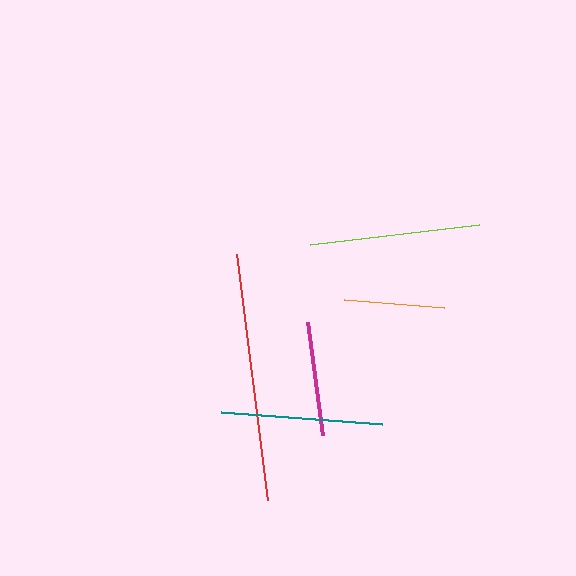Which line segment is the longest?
The red line is the longest at approximately 248 pixels.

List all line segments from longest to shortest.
From longest to shortest: red, lime, teal, magenta, orange.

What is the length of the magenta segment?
The magenta segment is approximately 114 pixels long.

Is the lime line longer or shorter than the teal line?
The lime line is longer than the teal line.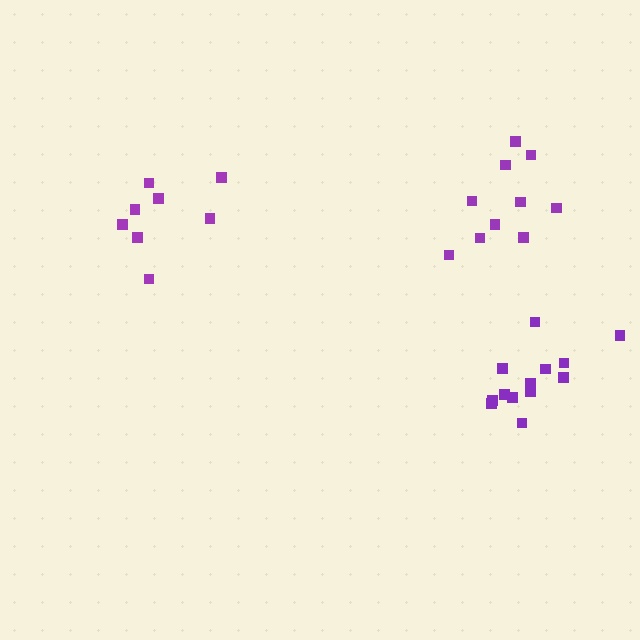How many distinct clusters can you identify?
There are 3 distinct clusters.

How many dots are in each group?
Group 1: 8 dots, Group 2: 10 dots, Group 3: 13 dots (31 total).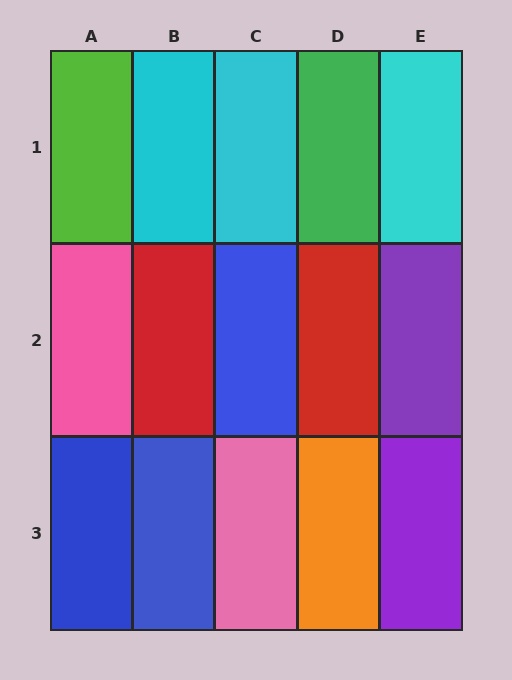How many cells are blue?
3 cells are blue.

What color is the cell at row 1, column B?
Cyan.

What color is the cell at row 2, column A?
Pink.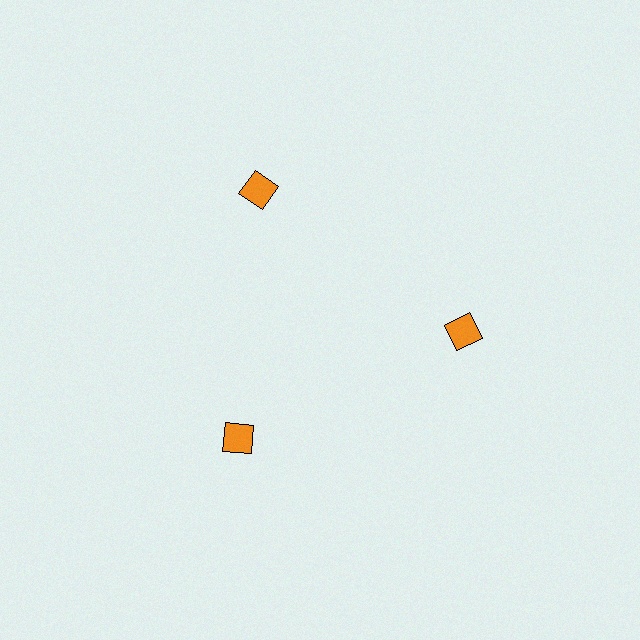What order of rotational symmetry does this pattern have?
This pattern has 3-fold rotational symmetry.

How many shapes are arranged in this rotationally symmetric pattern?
There are 3 shapes, arranged in 3 groups of 1.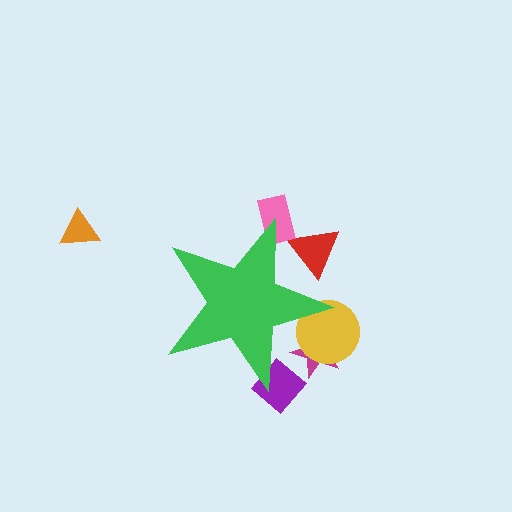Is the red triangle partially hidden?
Yes, the red triangle is partially hidden behind the green star.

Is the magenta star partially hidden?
Yes, the magenta star is partially hidden behind the green star.